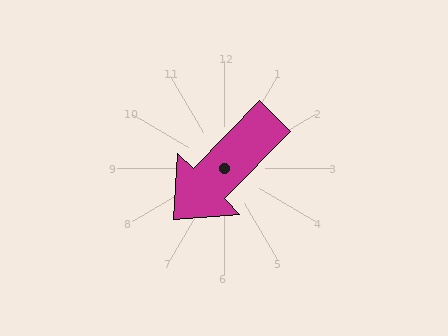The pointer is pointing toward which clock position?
Roughly 7 o'clock.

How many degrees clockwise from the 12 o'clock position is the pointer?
Approximately 224 degrees.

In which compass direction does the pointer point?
Southwest.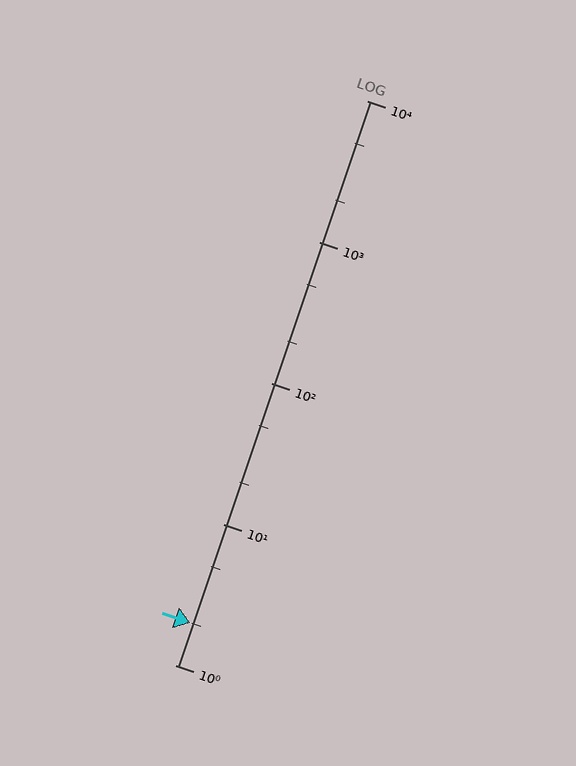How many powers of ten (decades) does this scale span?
The scale spans 4 decades, from 1 to 10000.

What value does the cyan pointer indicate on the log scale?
The pointer indicates approximately 2.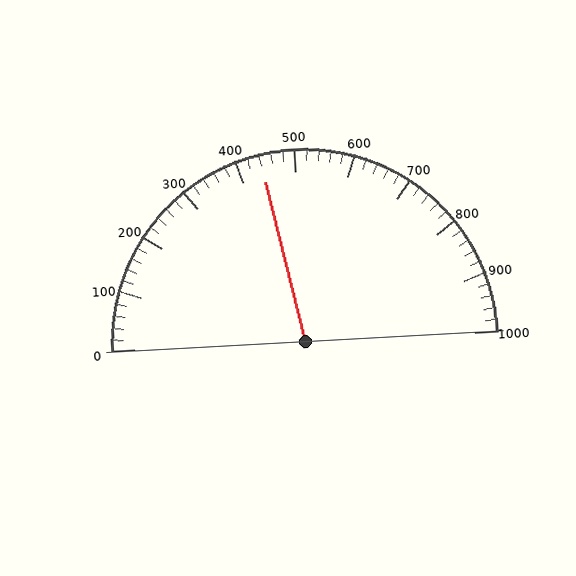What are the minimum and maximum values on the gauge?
The gauge ranges from 0 to 1000.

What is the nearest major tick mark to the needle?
The nearest major tick mark is 400.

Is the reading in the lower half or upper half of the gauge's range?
The reading is in the lower half of the range (0 to 1000).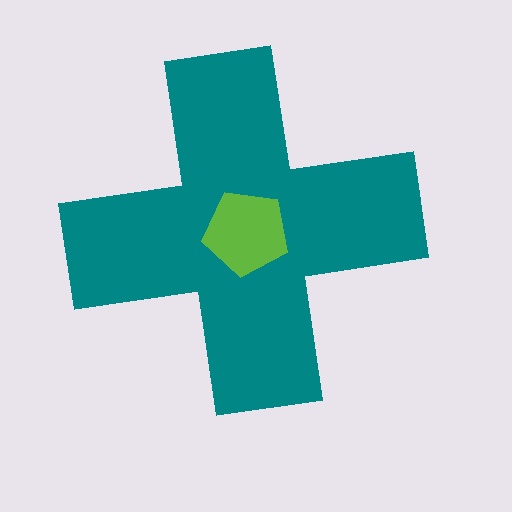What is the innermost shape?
The lime pentagon.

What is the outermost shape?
The teal cross.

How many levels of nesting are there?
2.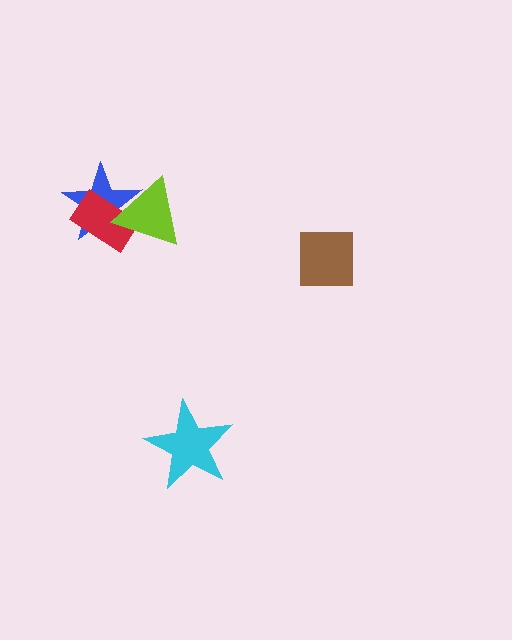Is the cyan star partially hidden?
No, no other shape covers it.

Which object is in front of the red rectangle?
The lime triangle is in front of the red rectangle.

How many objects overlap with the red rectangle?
2 objects overlap with the red rectangle.